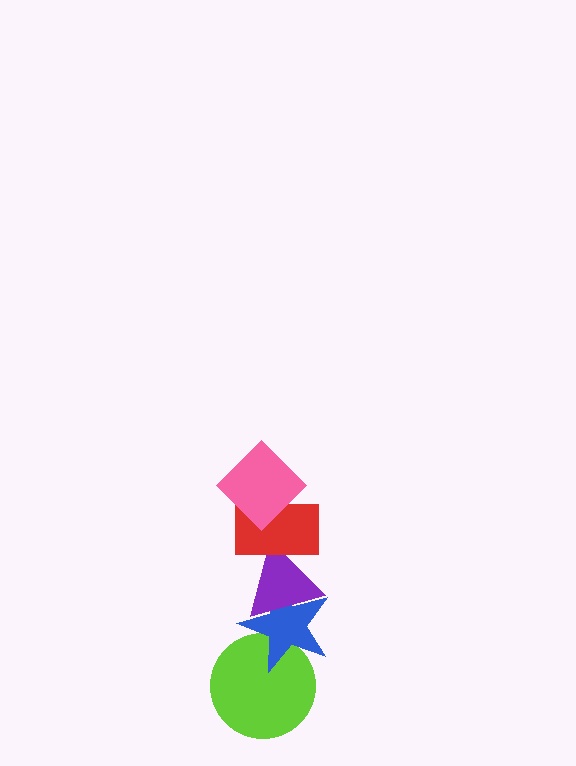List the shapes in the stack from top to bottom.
From top to bottom: the pink diamond, the red rectangle, the purple triangle, the blue star, the lime circle.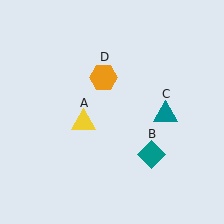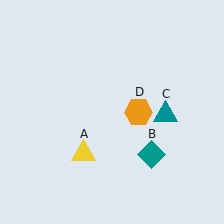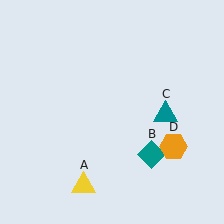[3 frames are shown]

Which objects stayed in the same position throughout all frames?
Teal diamond (object B) and teal triangle (object C) remained stationary.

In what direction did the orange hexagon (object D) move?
The orange hexagon (object D) moved down and to the right.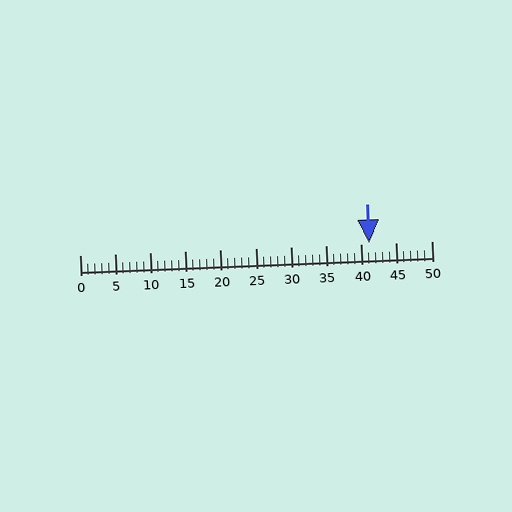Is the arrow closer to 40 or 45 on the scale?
The arrow is closer to 40.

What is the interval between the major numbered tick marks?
The major tick marks are spaced 5 units apart.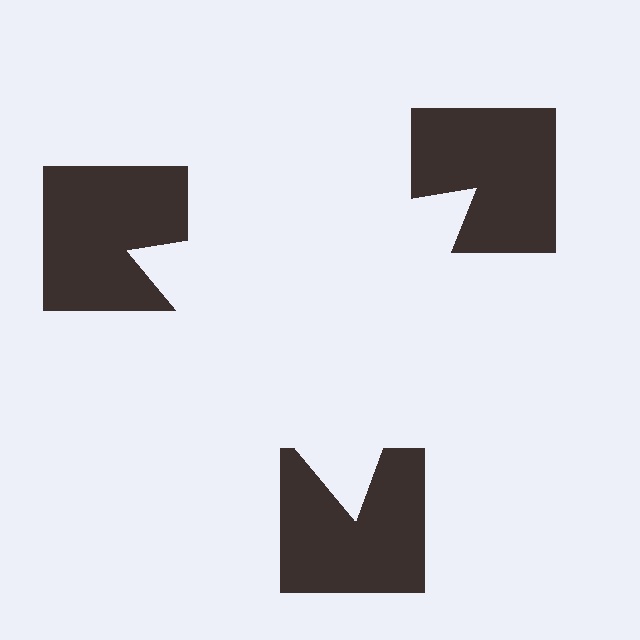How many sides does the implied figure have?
3 sides.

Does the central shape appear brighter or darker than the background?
It typically appears slightly brighter than the background, even though no actual brightness change is drawn.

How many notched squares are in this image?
There are 3 — one at each vertex of the illusory triangle.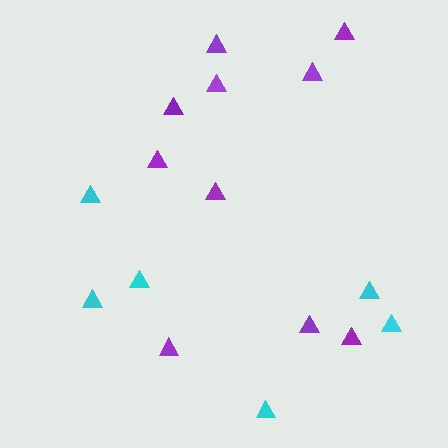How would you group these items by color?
There are 2 groups: one group of purple triangles (10) and one group of cyan triangles (6).